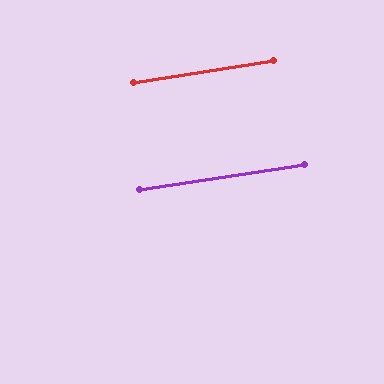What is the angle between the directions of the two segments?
Approximately 0 degrees.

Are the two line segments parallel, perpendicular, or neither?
Parallel — their directions differ by only 0.5°.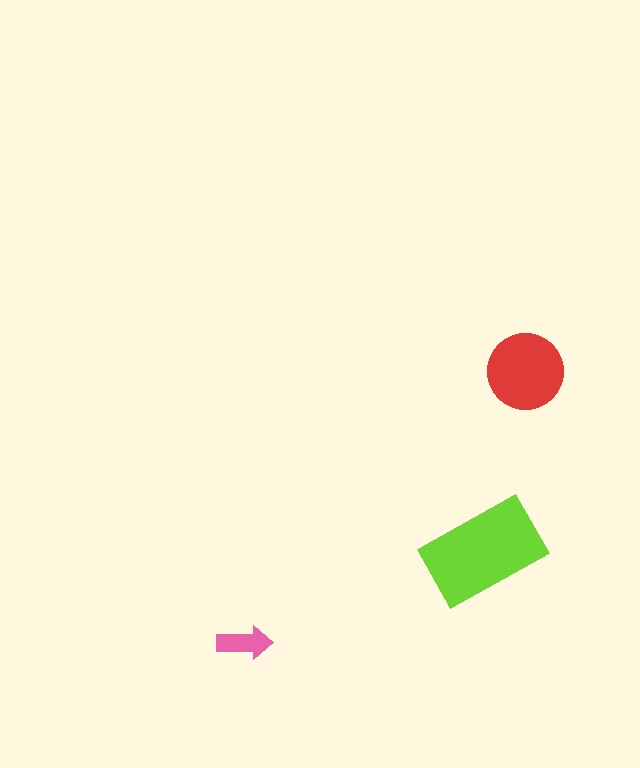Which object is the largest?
The lime rectangle.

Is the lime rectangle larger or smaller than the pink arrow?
Larger.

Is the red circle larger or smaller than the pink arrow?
Larger.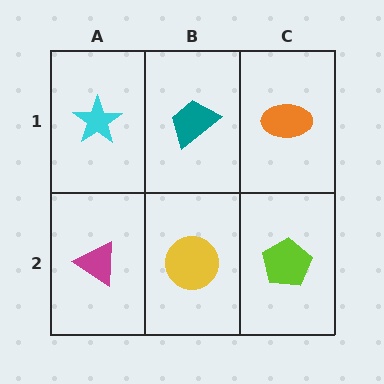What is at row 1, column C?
An orange ellipse.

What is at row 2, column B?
A yellow circle.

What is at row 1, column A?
A cyan star.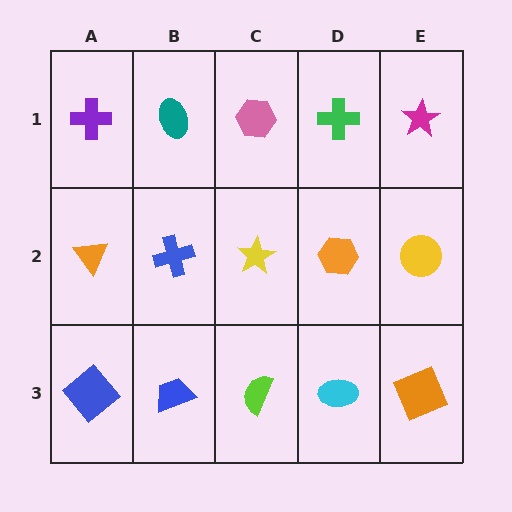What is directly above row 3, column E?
A yellow circle.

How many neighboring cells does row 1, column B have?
3.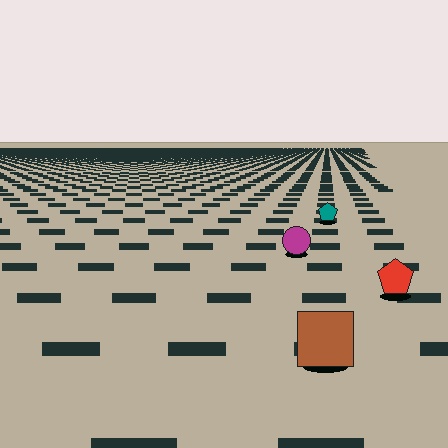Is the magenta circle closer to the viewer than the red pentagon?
No. The red pentagon is closer — you can tell from the texture gradient: the ground texture is coarser near it.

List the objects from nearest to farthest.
From nearest to farthest: the brown square, the red pentagon, the magenta circle, the teal pentagon.